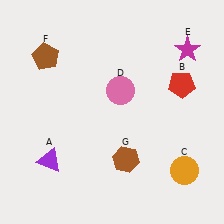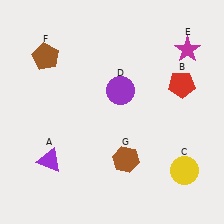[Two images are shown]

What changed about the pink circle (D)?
In Image 1, D is pink. In Image 2, it changed to purple.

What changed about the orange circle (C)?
In Image 1, C is orange. In Image 2, it changed to yellow.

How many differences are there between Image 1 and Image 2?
There are 2 differences between the two images.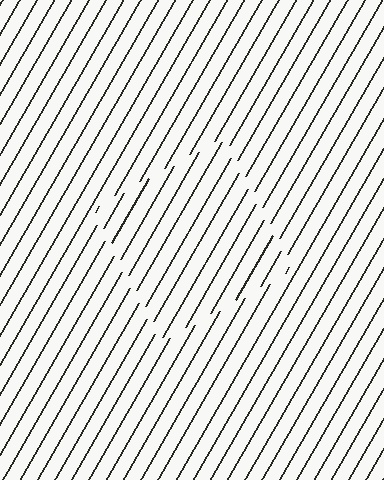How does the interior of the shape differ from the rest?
The interior of the shape contains the same grating, shifted by half a period — the contour is defined by the phase discontinuity where line-ends from the inner and outer gratings abut.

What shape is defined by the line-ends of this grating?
An illusory square. The interior of the shape contains the same grating, shifted by half a period — the contour is defined by the phase discontinuity where line-ends from the inner and outer gratings abut.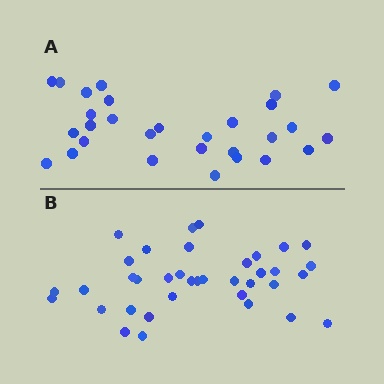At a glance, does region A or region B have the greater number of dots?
Region B (the bottom region) has more dots.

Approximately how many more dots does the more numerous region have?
Region B has roughly 8 or so more dots than region A.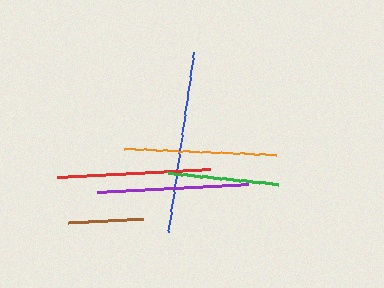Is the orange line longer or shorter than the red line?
The red line is longer than the orange line.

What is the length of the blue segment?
The blue segment is approximately 183 pixels long.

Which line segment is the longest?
The blue line is the longest at approximately 183 pixels.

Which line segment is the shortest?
The brown line is the shortest at approximately 75 pixels.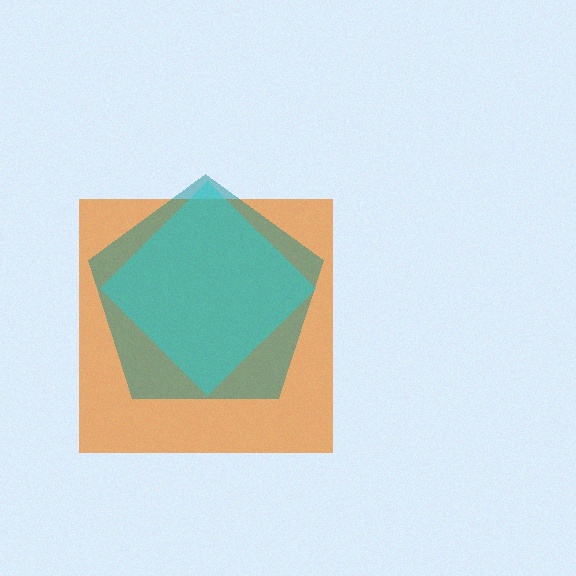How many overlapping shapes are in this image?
There are 3 overlapping shapes in the image.